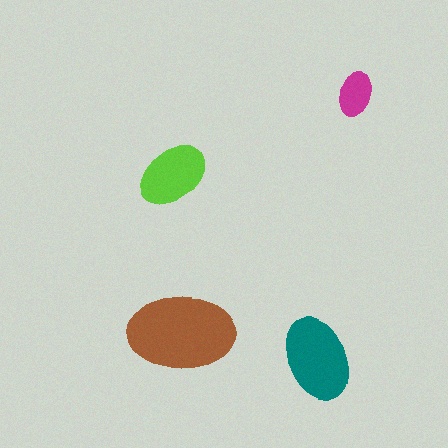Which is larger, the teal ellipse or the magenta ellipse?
The teal one.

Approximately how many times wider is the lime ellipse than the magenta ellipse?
About 1.5 times wider.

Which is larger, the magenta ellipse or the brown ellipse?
The brown one.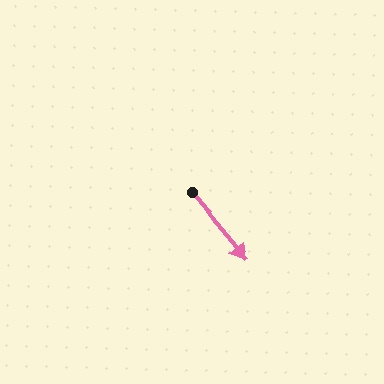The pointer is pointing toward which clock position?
Roughly 5 o'clock.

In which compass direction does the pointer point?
Southeast.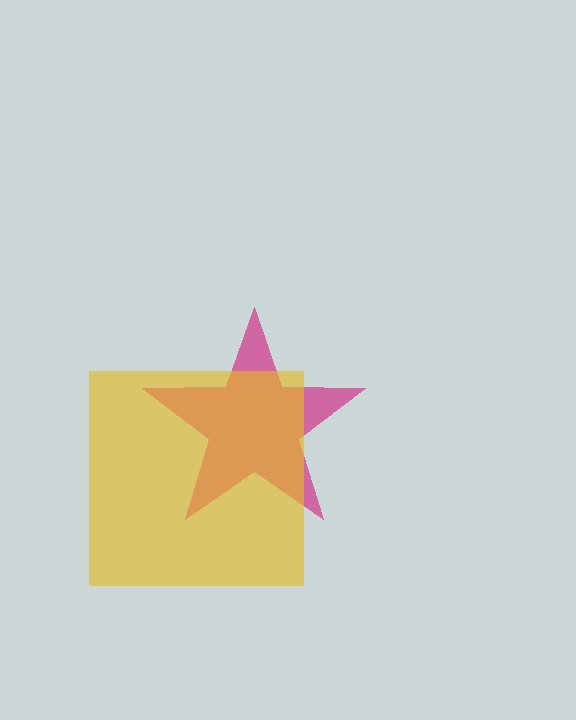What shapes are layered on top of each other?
The layered shapes are: a magenta star, a yellow square.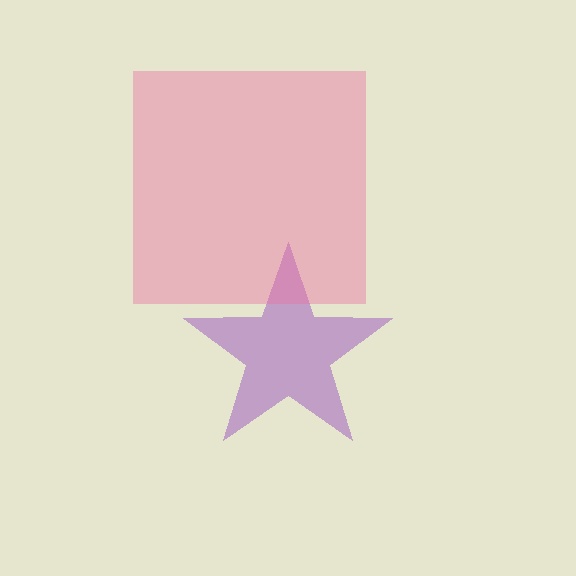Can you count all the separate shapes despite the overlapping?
Yes, there are 2 separate shapes.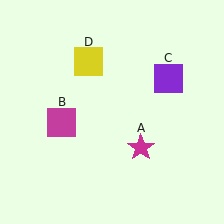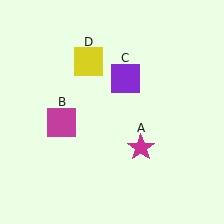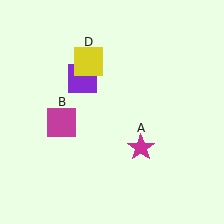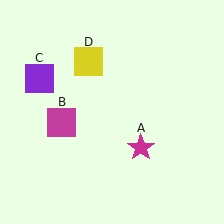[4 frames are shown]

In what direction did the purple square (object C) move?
The purple square (object C) moved left.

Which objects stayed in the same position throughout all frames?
Magenta star (object A) and magenta square (object B) and yellow square (object D) remained stationary.